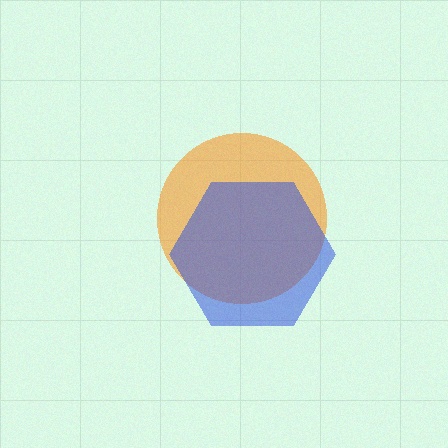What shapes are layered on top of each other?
The layered shapes are: an orange circle, a blue hexagon.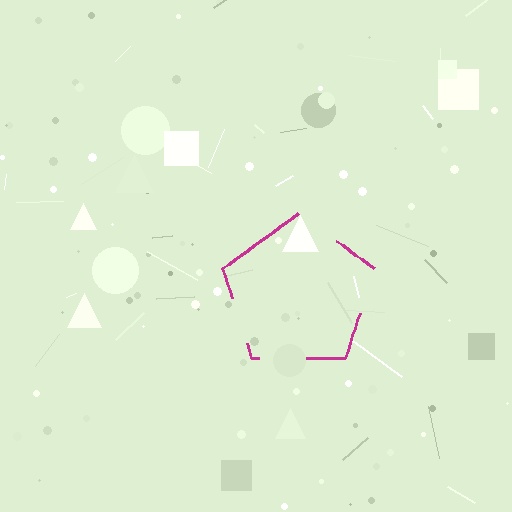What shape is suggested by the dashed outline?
The dashed outline suggests a pentagon.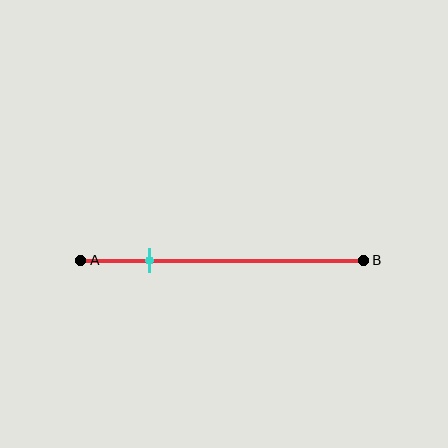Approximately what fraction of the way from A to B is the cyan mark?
The cyan mark is approximately 25% of the way from A to B.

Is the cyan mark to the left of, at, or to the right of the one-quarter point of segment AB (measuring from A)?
The cyan mark is approximately at the one-quarter point of segment AB.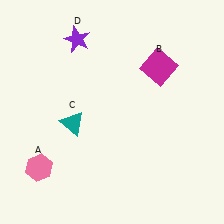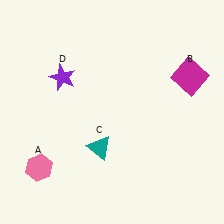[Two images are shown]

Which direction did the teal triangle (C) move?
The teal triangle (C) moved right.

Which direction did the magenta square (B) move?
The magenta square (B) moved right.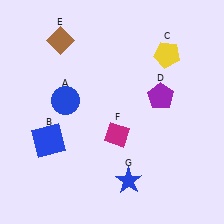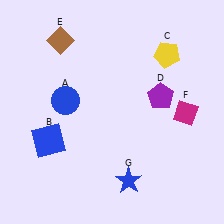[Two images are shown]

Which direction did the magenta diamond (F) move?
The magenta diamond (F) moved right.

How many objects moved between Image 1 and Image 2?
1 object moved between the two images.